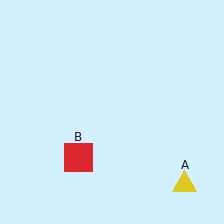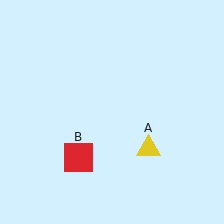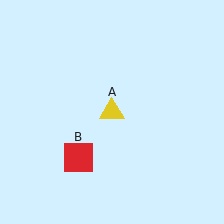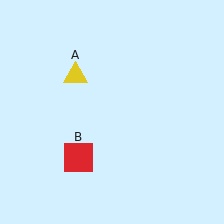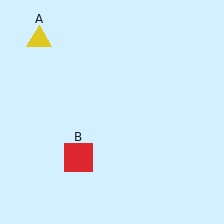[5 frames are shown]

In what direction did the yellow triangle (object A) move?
The yellow triangle (object A) moved up and to the left.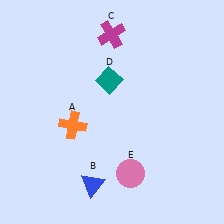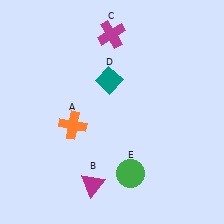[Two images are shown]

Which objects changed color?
B changed from blue to magenta. E changed from pink to green.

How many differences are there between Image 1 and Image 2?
There are 2 differences between the two images.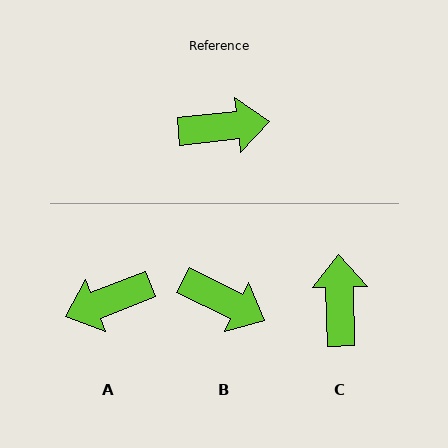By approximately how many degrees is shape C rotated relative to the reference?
Approximately 85 degrees counter-clockwise.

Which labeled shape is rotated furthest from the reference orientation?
A, about 165 degrees away.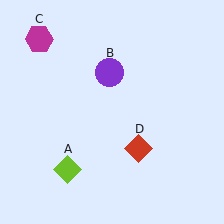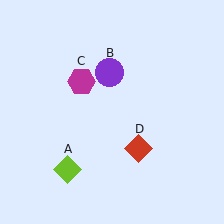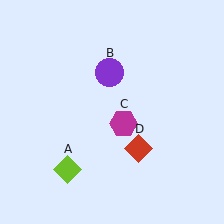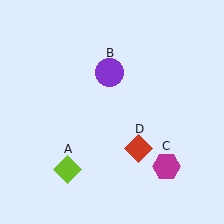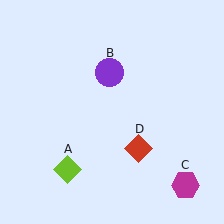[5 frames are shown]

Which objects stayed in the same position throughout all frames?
Lime diamond (object A) and purple circle (object B) and red diamond (object D) remained stationary.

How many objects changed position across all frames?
1 object changed position: magenta hexagon (object C).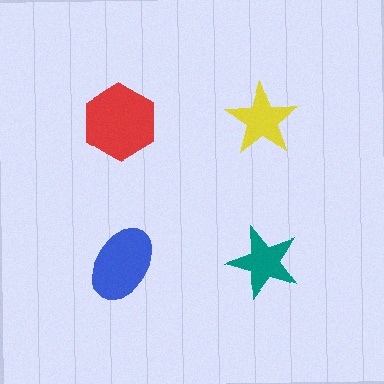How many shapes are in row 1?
2 shapes.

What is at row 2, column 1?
A blue ellipse.